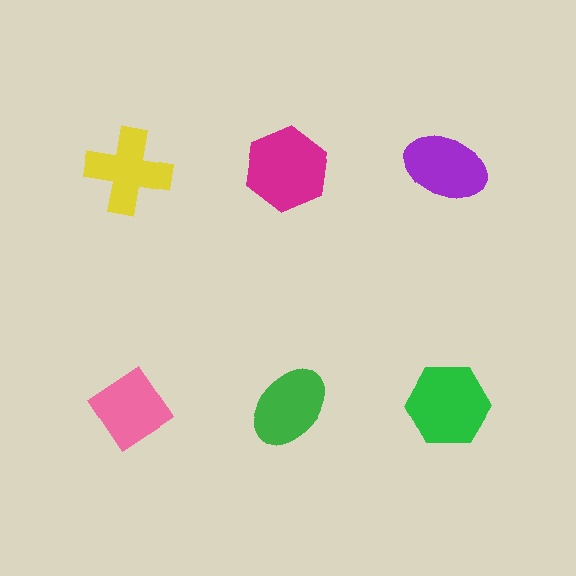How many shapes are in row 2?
3 shapes.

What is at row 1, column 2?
A magenta hexagon.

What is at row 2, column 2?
A green ellipse.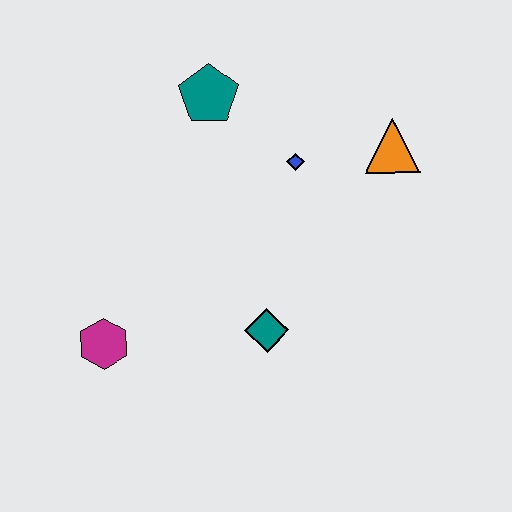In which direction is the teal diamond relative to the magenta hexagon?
The teal diamond is to the right of the magenta hexagon.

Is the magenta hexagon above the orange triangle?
No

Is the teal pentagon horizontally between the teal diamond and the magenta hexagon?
Yes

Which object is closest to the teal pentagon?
The blue diamond is closest to the teal pentagon.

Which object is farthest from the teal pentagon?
The magenta hexagon is farthest from the teal pentagon.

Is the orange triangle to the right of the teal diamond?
Yes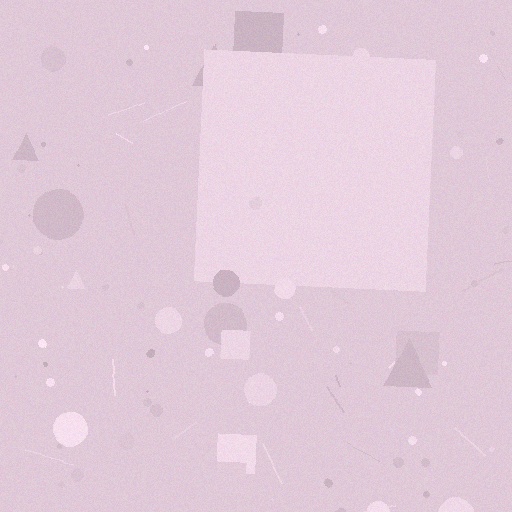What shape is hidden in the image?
A square is hidden in the image.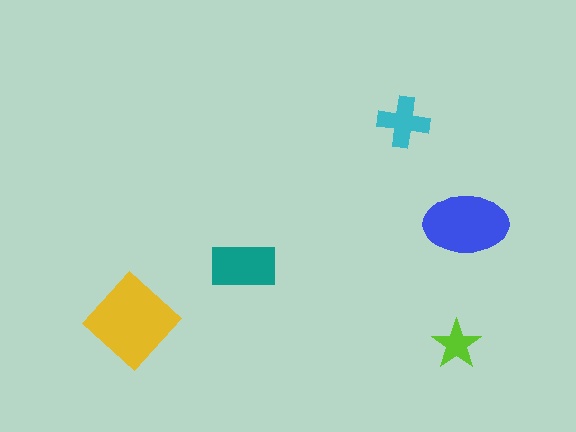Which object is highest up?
The cyan cross is topmost.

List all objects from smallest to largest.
The lime star, the cyan cross, the teal rectangle, the blue ellipse, the yellow diamond.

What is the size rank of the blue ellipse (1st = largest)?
2nd.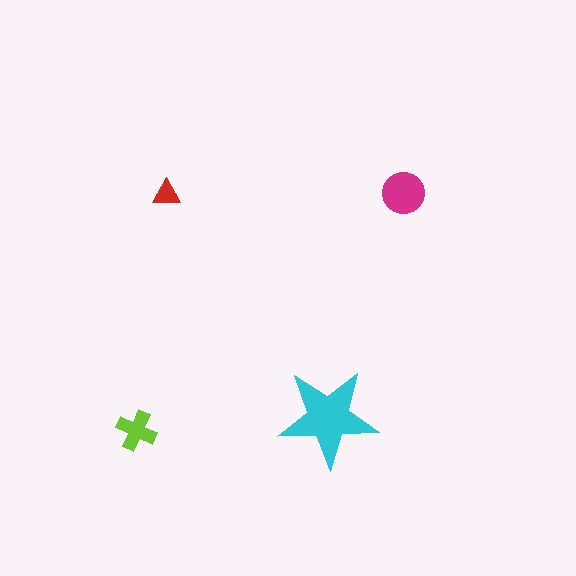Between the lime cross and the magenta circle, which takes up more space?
The magenta circle.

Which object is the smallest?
The red triangle.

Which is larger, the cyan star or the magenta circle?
The cyan star.